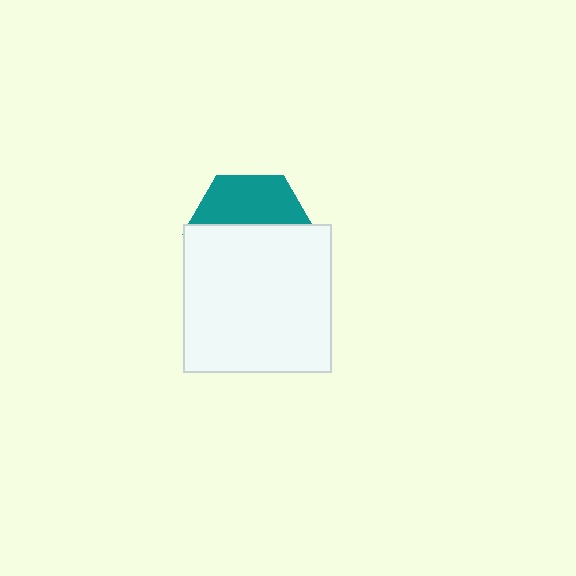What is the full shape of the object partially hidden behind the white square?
The partially hidden object is a teal hexagon.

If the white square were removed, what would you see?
You would see the complete teal hexagon.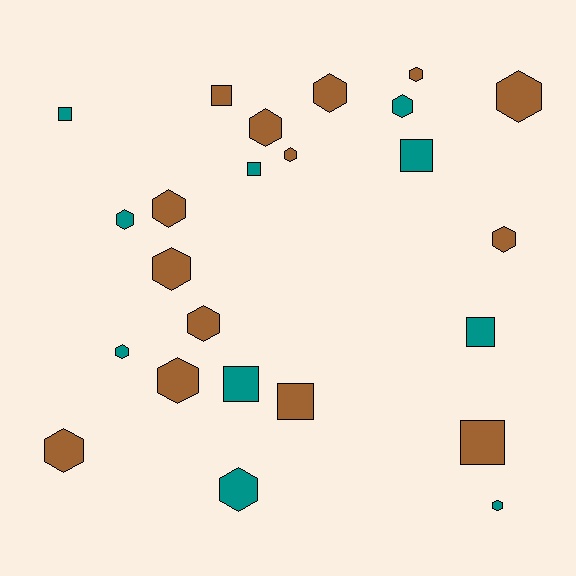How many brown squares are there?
There are 3 brown squares.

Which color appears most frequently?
Brown, with 14 objects.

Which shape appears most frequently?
Hexagon, with 16 objects.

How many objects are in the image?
There are 24 objects.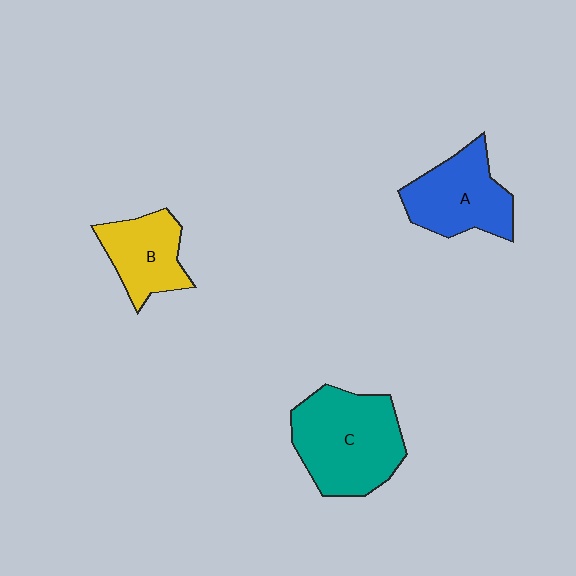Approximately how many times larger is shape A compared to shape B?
Approximately 1.3 times.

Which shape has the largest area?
Shape C (teal).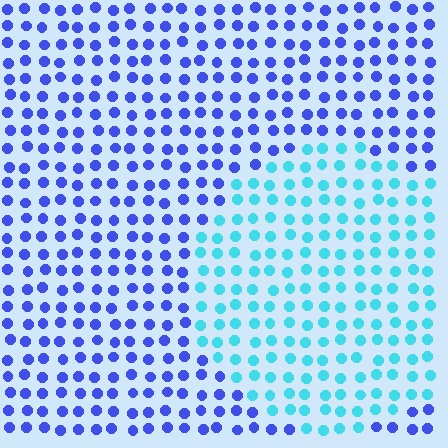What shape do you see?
I see a circle.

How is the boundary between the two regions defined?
The boundary is defined purely by a slight shift in hue (about 50 degrees). Spacing, size, and orientation are identical on both sides.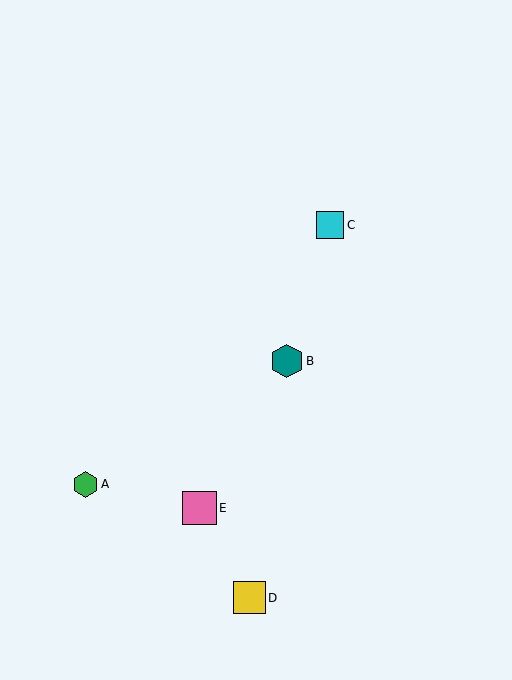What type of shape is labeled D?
Shape D is a yellow square.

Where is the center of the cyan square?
The center of the cyan square is at (330, 225).